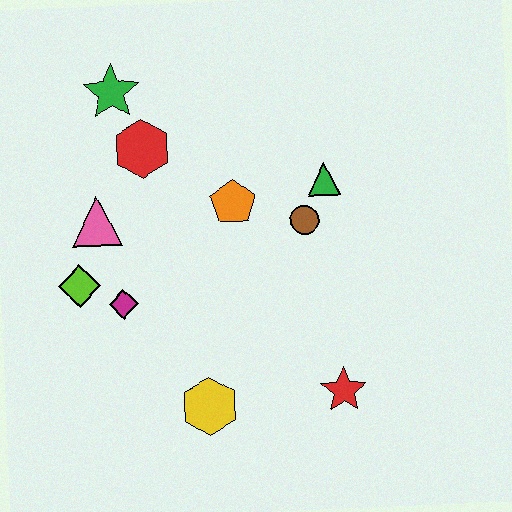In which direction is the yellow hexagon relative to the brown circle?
The yellow hexagon is below the brown circle.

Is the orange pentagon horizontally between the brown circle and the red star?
No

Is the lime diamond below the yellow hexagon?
No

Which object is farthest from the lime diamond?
The red star is farthest from the lime diamond.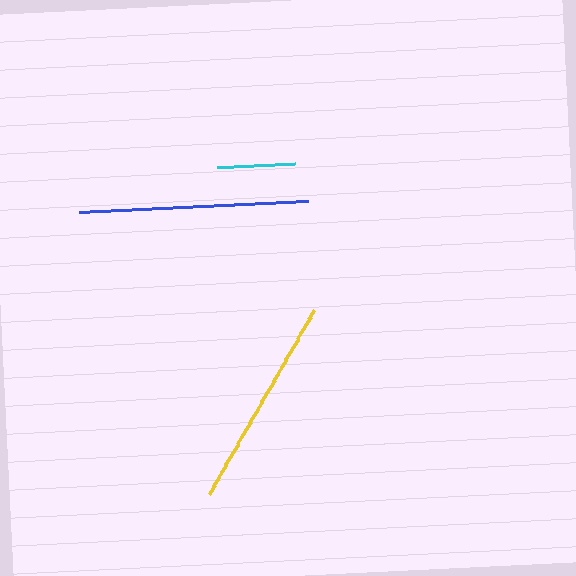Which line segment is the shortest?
The cyan line is the shortest at approximately 78 pixels.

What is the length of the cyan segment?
The cyan segment is approximately 78 pixels long.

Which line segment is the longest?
The blue line is the longest at approximately 229 pixels.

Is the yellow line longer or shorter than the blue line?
The blue line is longer than the yellow line.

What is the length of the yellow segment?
The yellow segment is approximately 211 pixels long.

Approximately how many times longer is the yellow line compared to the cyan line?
The yellow line is approximately 2.7 times the length of the cyan line.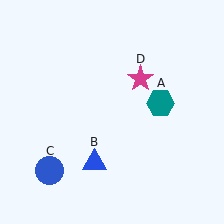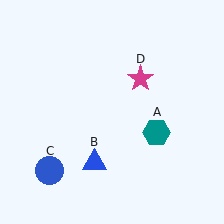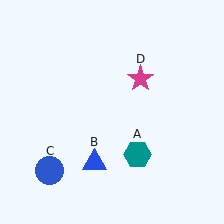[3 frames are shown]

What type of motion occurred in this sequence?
The teal hexagon (object A) rotated clockwise around the center of the scene.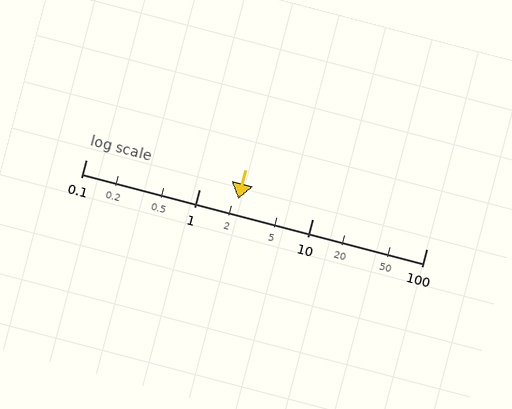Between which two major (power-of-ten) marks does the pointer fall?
The pointer is between 1 and 10.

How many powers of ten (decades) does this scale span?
The scale spans 3 decades, from 0.1 to 100.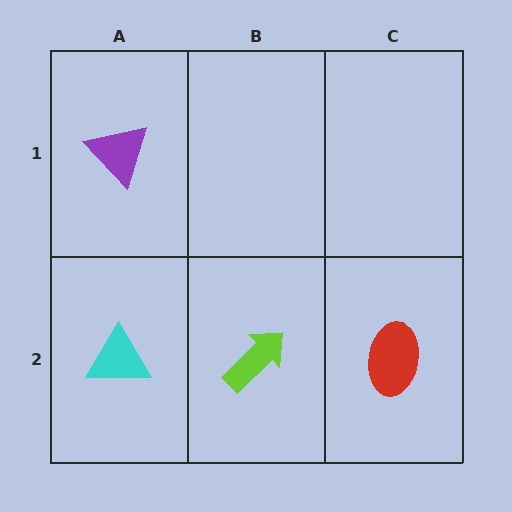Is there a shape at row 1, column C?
No, that cell is empty.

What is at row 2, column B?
A lime arrow.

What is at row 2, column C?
A red ellipse.